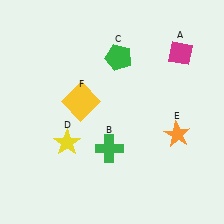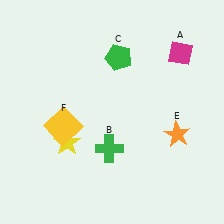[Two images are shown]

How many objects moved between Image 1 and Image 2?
1 object moved between the two images.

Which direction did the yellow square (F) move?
The yellow square (F) moved down.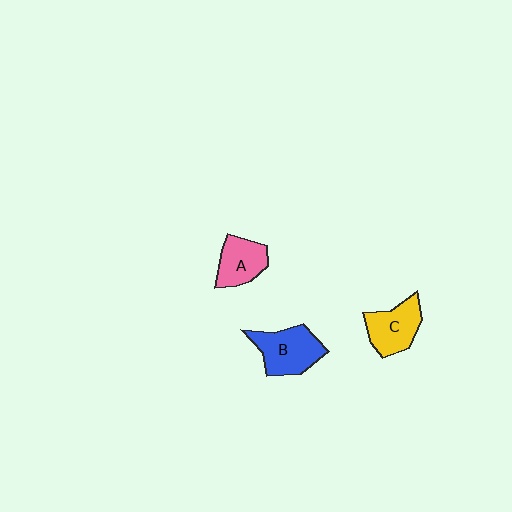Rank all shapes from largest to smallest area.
From largest to smallest: B (blue), C (yellow), A (pink).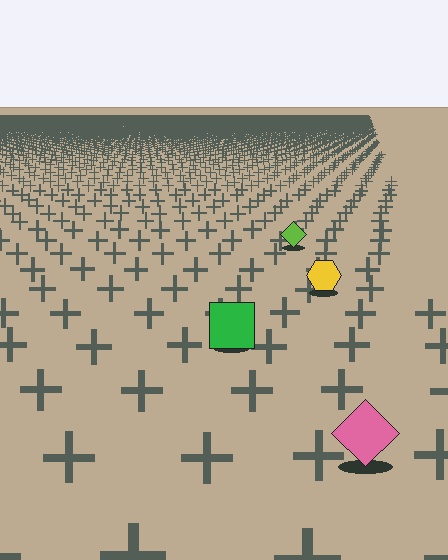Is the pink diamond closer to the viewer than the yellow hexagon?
Yes. The pink diamond is closer — you can tell from the texture gradient: the ground texture is coarser near it.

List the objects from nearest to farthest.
From nearest to farthest: the pink diamond, the green square, the yellow hexagon, the lime diamond.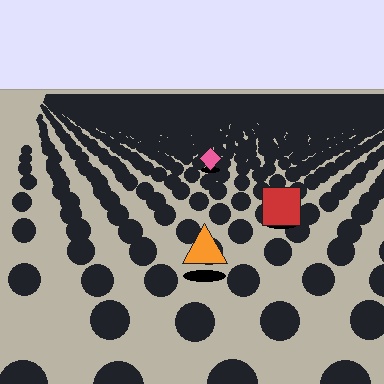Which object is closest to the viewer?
The orange triangle is closest. The texture marks near it are larger and more spread out.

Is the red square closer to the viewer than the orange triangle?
No. The orange triangle is closer — you can tell from the texture gradient: the ground texture is coarser near it.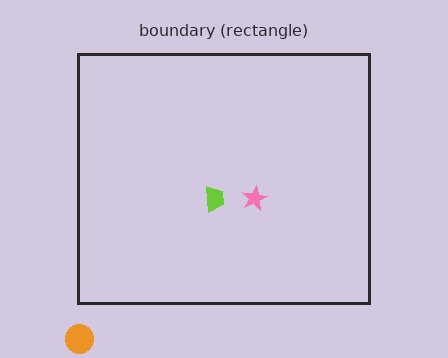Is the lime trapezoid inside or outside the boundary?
Inside.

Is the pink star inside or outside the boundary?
Inside.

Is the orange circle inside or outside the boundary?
Outside.